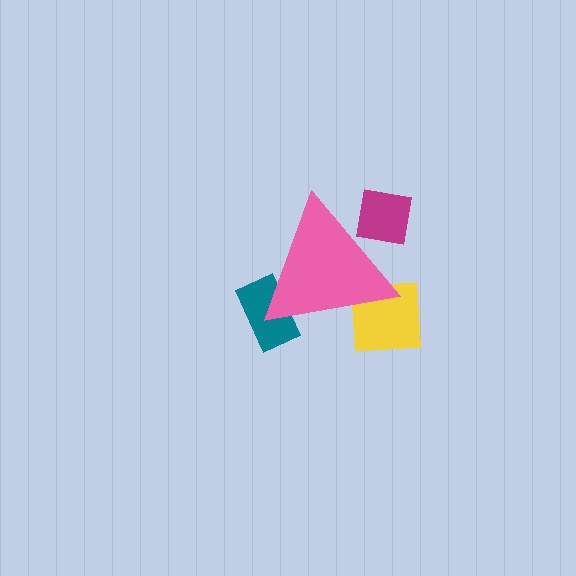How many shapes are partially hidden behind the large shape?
3 shapes are partially hidden.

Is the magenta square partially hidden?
Yes, the magenta square is partially hidden behind the pink triangle.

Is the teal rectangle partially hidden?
Yes, the teal rectangle is partially hidden behind the pink triangle.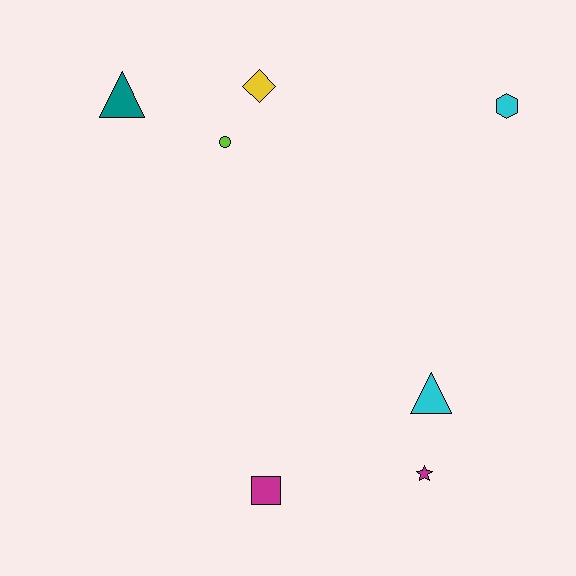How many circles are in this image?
There is 1 circle.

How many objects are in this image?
There are 7 objects.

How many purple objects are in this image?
There are no purple objects.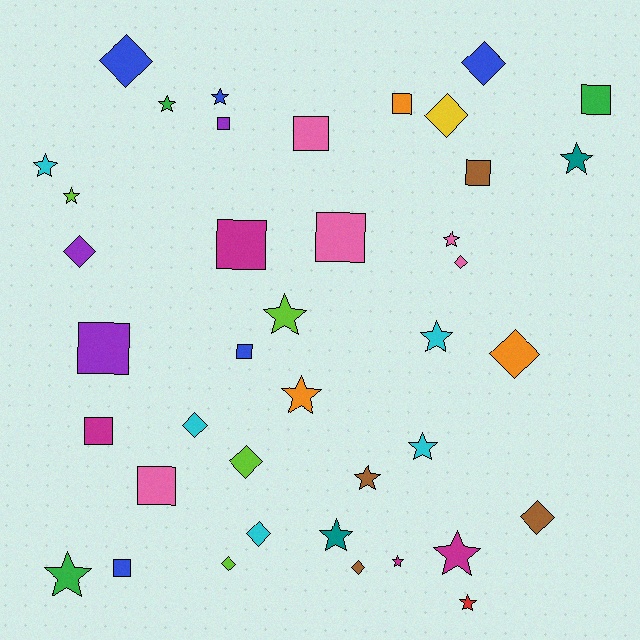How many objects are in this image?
There are 40 objects.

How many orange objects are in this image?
There are 3 orange objects.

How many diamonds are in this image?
There are 12 diamonds.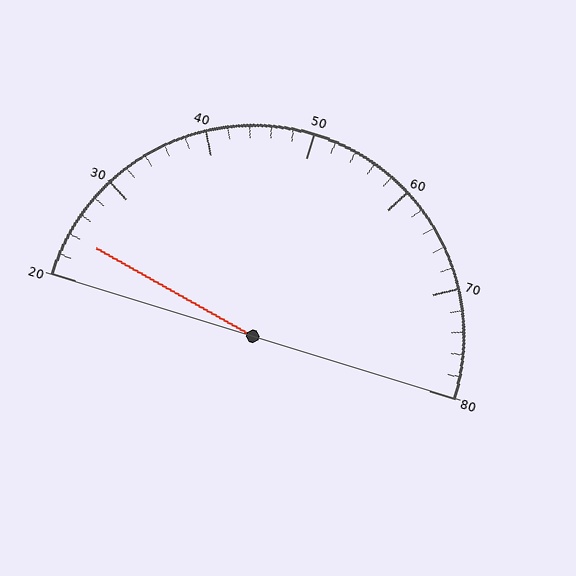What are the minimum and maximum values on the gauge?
The gauge ranges from 20 to 80.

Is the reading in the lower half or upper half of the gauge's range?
The reading is in the lower half of the range (20 to 80).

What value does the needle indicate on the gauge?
The needle indicates approximately 24.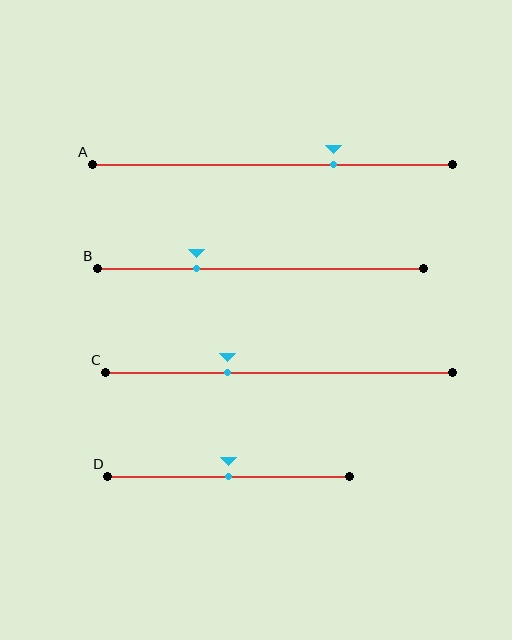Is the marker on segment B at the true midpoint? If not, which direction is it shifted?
No, the marker on segment B is shifted to the left by about 20% of the segment length.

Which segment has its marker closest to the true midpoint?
Segment D has its marker closest to the true midpoint.